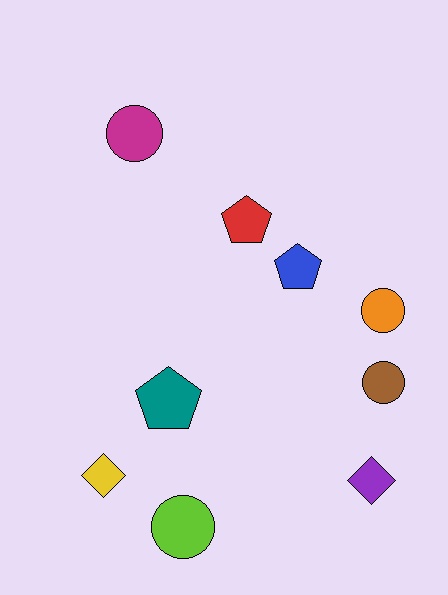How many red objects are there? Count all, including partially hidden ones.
There is 1 red object.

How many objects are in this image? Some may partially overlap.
There are 9 objects.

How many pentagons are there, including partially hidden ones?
There are 3 pentagons.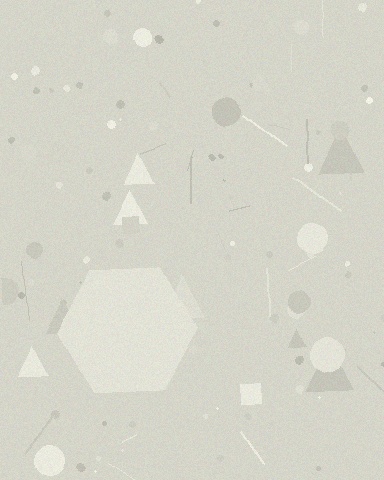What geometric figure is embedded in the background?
A hexagon is embedded in the background.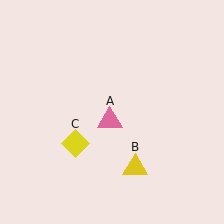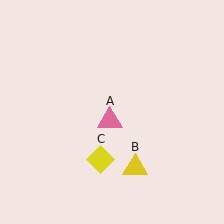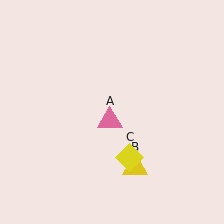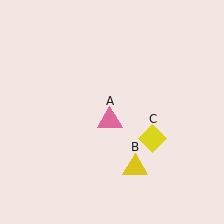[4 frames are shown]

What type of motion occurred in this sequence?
The yellow diamond (object C) rotated counterclockwise around the center of the scene.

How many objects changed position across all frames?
1 object changed position: yellow diamond (object C).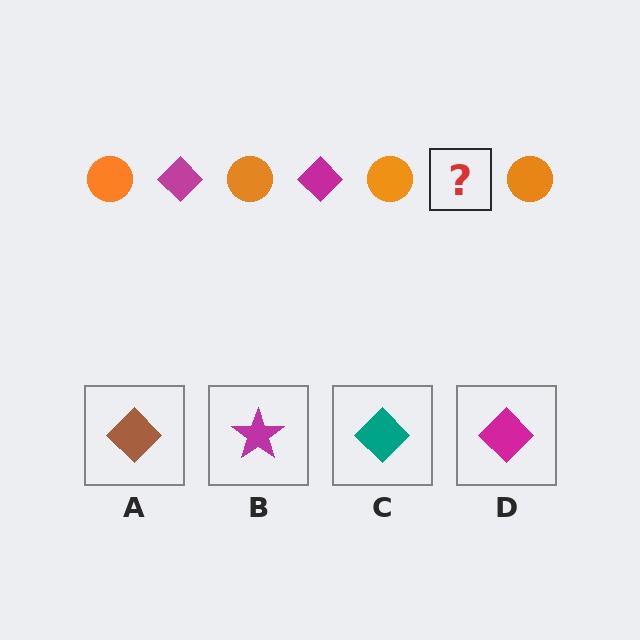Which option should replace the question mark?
Option D.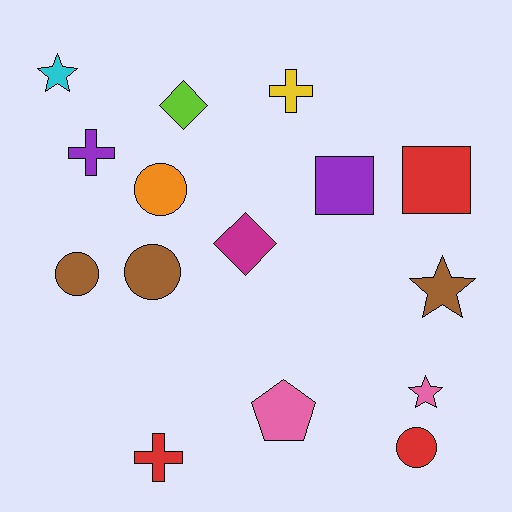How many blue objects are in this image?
There are no blue objects.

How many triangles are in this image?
There are no triangles.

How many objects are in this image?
There are 15 objects.